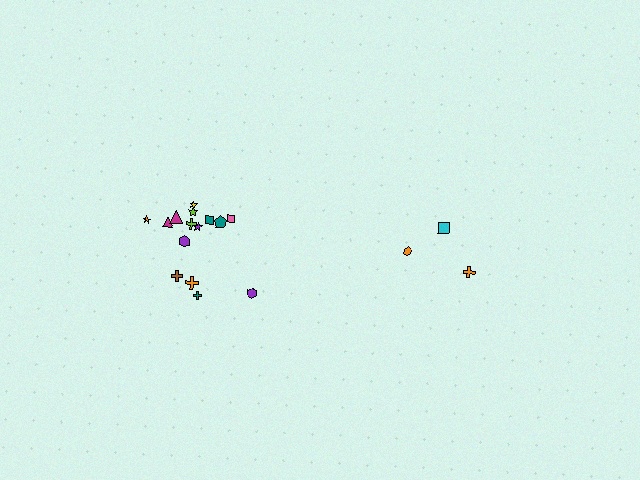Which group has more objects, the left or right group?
The left group.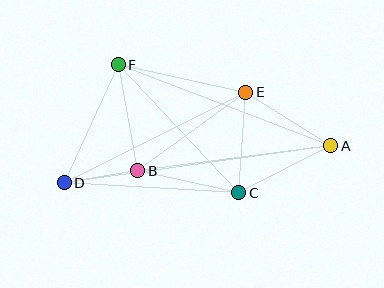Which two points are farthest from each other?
Points A and D are farthest from each other.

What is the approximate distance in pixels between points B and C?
The distance between B and C is approximately 103 pixels.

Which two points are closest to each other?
Points B and D are closest to each other.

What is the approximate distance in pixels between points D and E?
The distance between D and E is approximately 203 pixels.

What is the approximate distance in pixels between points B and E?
The distance between B and E is approximately 133 pixels.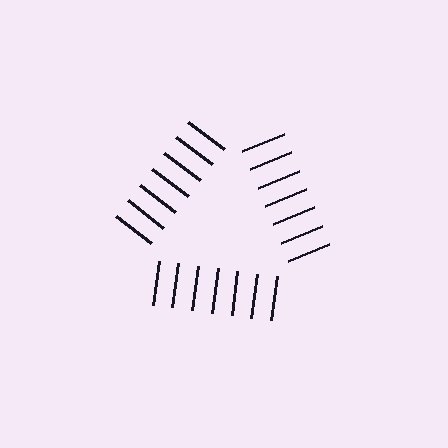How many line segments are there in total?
21 — 7 along each of the 3 edges.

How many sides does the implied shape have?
3 sides — the line-ends trace a triangle.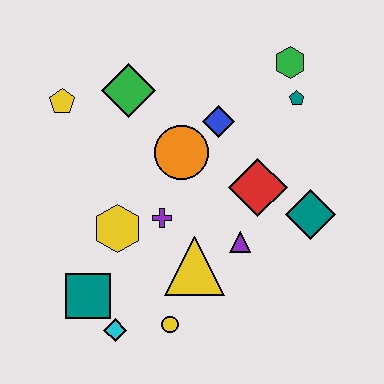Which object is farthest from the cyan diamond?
The green hexagon is farthest from the cyan diamond.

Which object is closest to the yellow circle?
The cyan diamond is closest to the yellow circle.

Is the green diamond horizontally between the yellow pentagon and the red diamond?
Yes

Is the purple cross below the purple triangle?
No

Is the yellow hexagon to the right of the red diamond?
No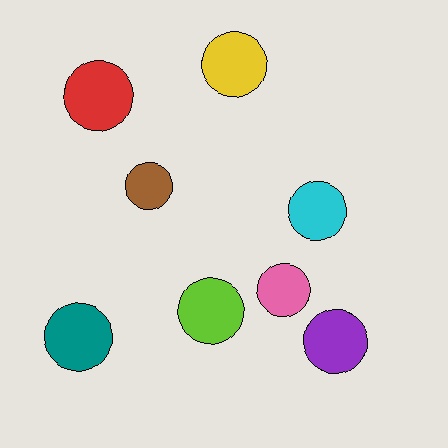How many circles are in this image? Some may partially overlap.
There are 8 circles.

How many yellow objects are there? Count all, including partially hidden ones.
There is 1 yellow object.